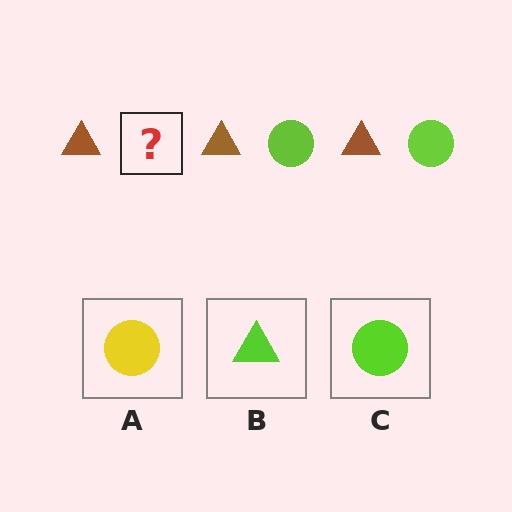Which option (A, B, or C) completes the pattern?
C.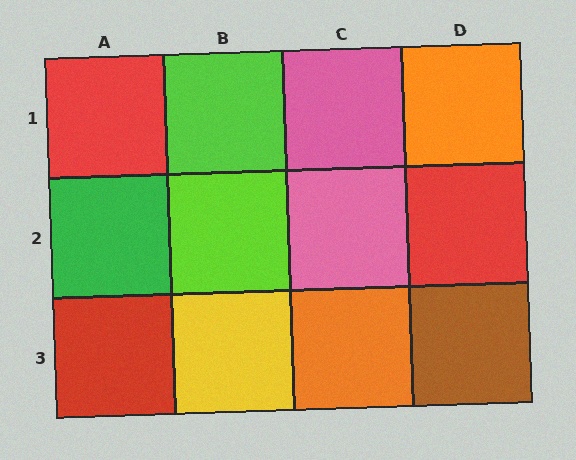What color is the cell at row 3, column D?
Brown.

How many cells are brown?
1 cell is brown.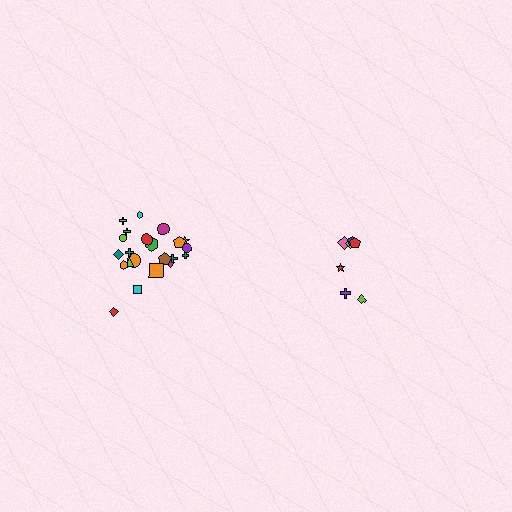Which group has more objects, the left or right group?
The left group.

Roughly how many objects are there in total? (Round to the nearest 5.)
Roughly 30 objects in total.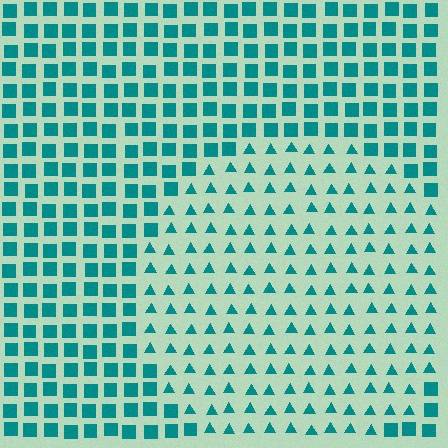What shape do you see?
I see a circle.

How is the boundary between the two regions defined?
The boundary is defined by a change in element shape: triangles inside vs. squares outside. All elements share the same color and spacing.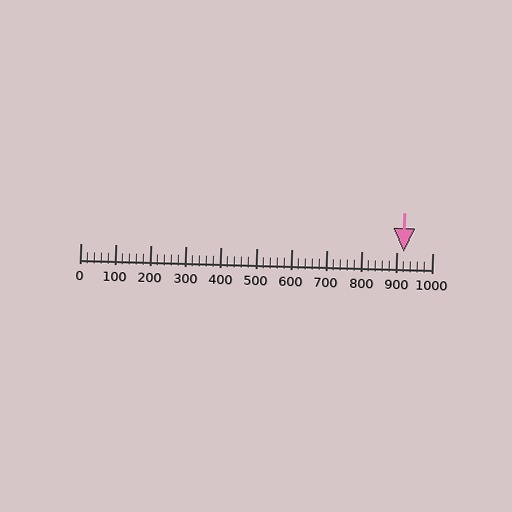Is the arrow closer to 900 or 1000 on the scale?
The arrow is closer to 900.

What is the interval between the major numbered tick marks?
The major tick marks are spaced 100 units apart.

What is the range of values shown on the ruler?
The ruler shows values from 0 to 1000.